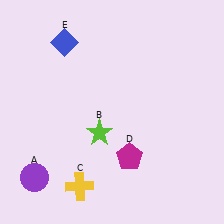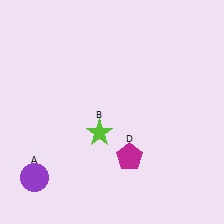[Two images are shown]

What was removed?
The yellow cross (C), the blue diamond (E) were removed in Image 2.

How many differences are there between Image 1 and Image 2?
There are 2 differences between the two images.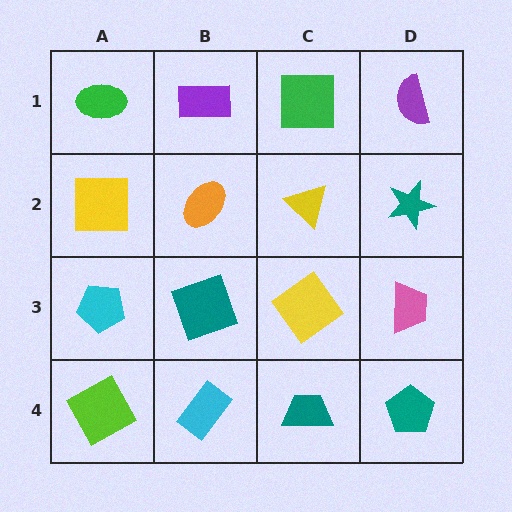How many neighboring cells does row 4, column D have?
2.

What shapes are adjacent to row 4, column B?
A teal square (row 3, column B), a lime square (row 4, column A), a teal trapezoid (row 4, column C).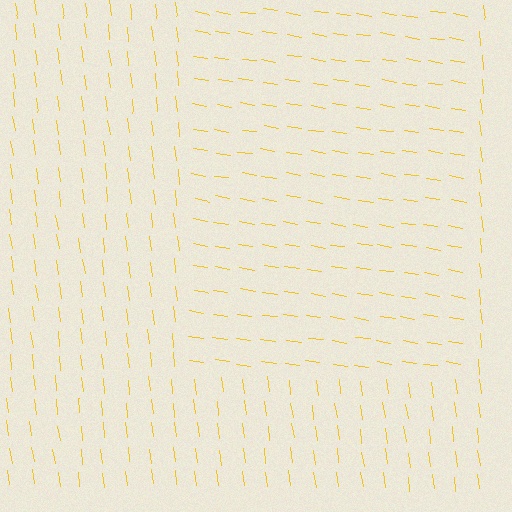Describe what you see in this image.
The image is filled with small yellow line segments. A rectangle region in the image has lines oriented differently from the surrounding lines, creating a visible texture boundary.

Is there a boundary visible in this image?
Yes, there is a texture boundary formed by a change in line orientation.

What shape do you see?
I see a rectangle.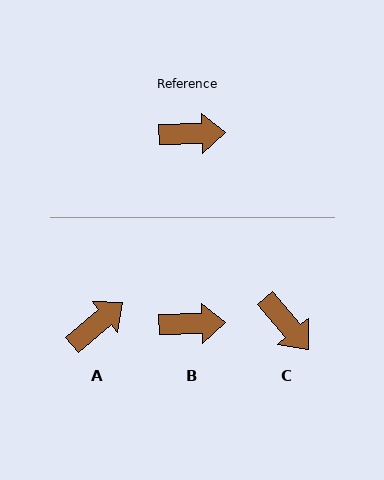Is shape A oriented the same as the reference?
No, it is off by about 39 degrees.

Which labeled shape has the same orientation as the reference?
B.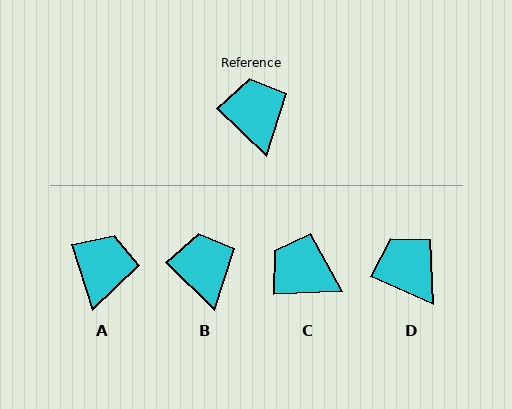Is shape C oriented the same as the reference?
No, it is off by about 46 degrees.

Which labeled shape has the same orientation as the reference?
B.